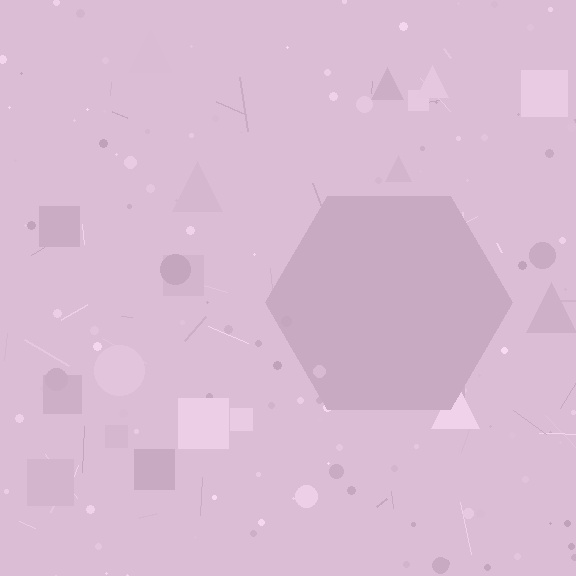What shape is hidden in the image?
A hexagon is hidden in the image.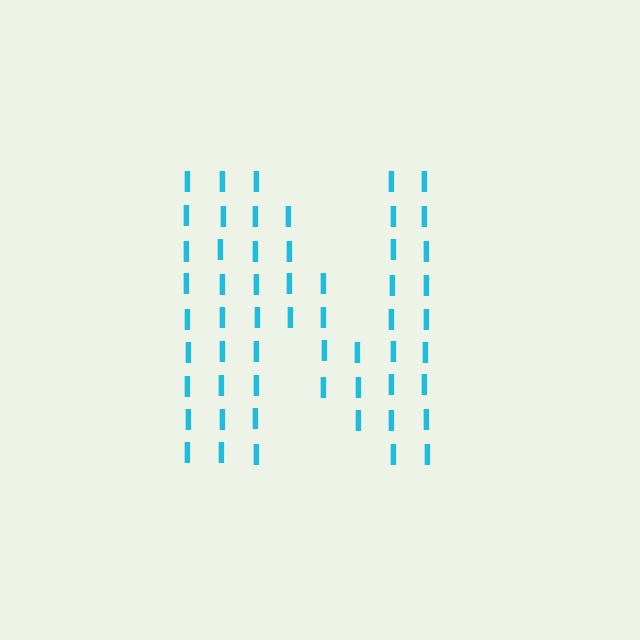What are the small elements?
The small elements are letter I's.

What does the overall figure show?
The overall figure shows the letter N.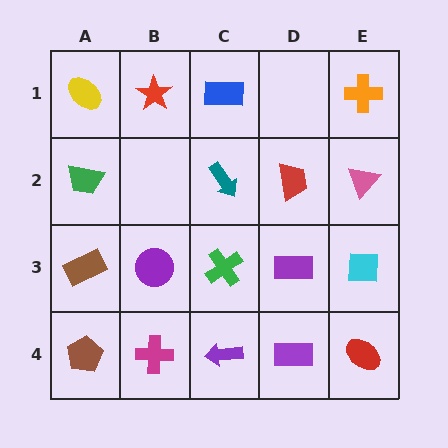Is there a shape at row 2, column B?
No, that cell is empty.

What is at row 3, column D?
A purple rectangle.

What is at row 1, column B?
A red star.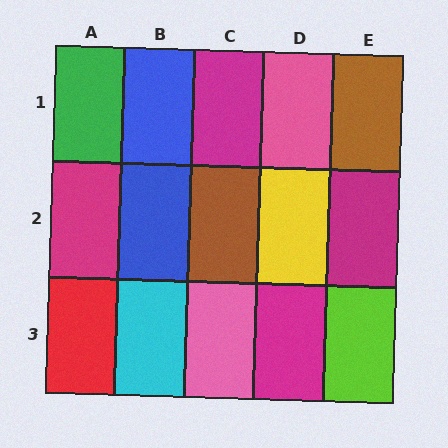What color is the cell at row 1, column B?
Blue.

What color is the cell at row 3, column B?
Cyan.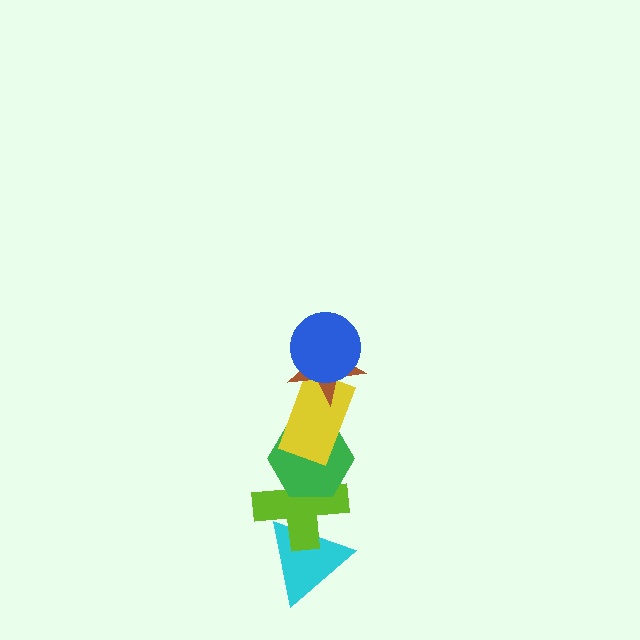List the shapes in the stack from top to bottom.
From top to bottom: the blue circle, the brown star, the yellow rectangle, the green hexagon, the lime cross, the cyan triangle.